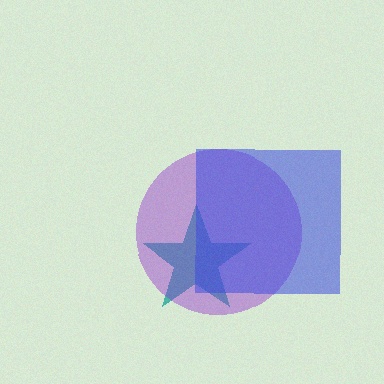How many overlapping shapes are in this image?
There are 3 overlapping shapes in the image.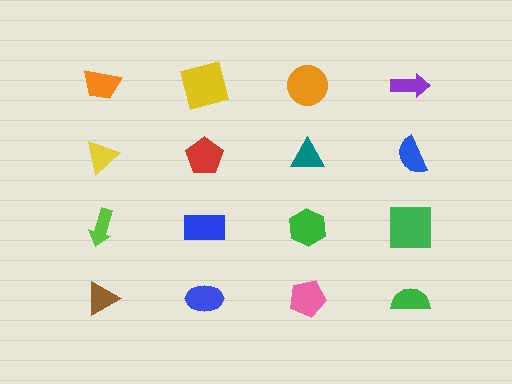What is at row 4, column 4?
A green semicircle.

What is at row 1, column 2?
A yellow square.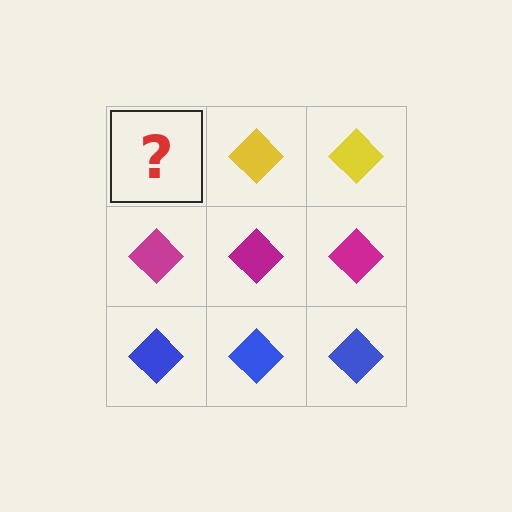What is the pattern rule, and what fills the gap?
The rule is that each row has a consistent color. The gap should be filled with a yellow diamond.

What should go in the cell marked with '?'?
The missing cell should contain a yellow diamond.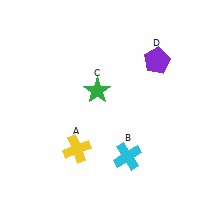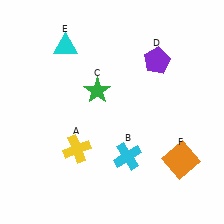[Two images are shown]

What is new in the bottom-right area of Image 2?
An orange square (F) was added in the bottom-right area of Image 2.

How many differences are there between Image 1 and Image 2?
There are 2 differences between the two images.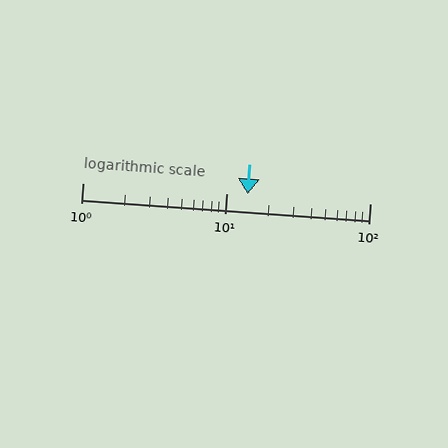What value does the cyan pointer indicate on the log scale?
The pointer indicates approximately 14.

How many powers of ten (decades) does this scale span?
The scale spans 2 decades, from 1 to 100.